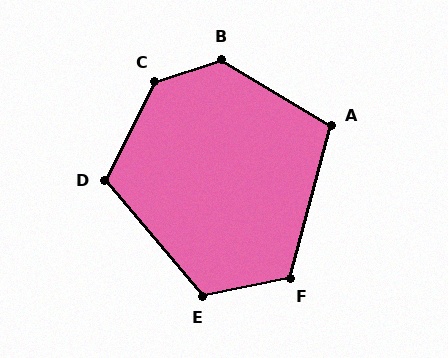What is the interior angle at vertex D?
Approximately 113 degrees (obtuse).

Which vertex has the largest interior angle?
C, at approximately 135 degrees.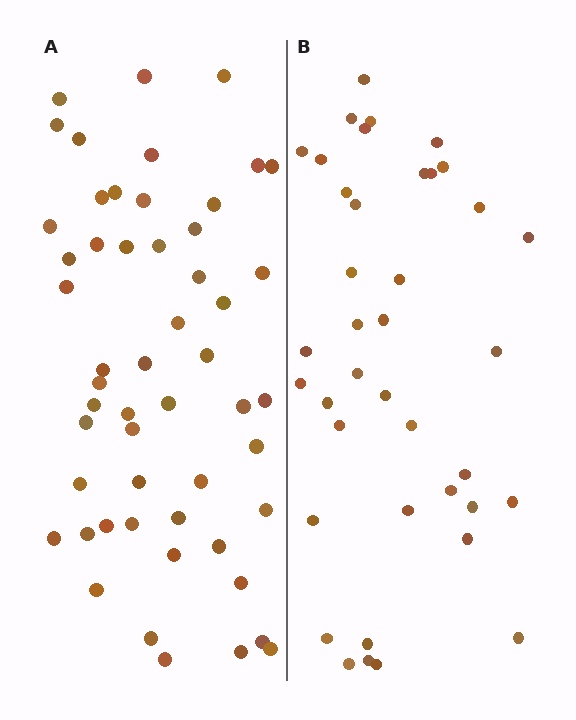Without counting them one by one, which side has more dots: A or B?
Region A (the left region) has more dots.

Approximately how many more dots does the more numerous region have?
Region A has approximately 15 more dots than region B.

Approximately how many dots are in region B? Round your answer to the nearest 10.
About 40 dots. (The exact count is 39, which rounds to 40.)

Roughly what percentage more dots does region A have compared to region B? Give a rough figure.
About 35% more.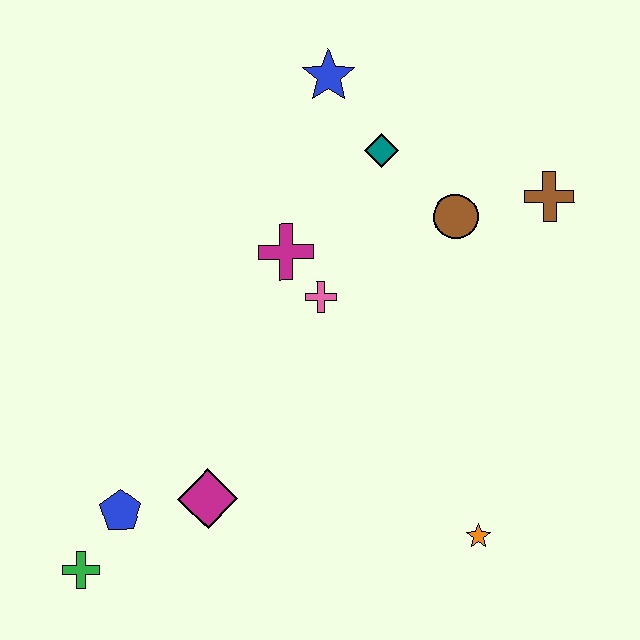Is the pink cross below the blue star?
Yes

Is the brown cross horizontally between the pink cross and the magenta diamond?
No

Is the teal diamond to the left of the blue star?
No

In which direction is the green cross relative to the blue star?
The green cross is below the blue star.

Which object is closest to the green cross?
The blue pentagon is closest to the green cross.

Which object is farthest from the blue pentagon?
The brown cross is farthest from the blue pentagon.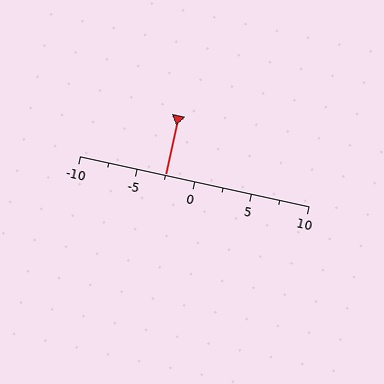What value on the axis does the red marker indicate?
The marker indicates approximately -2.5.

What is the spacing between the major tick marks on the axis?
The major ticks are spaced 5 apart.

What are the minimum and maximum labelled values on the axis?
The axis runs from -10 to 10.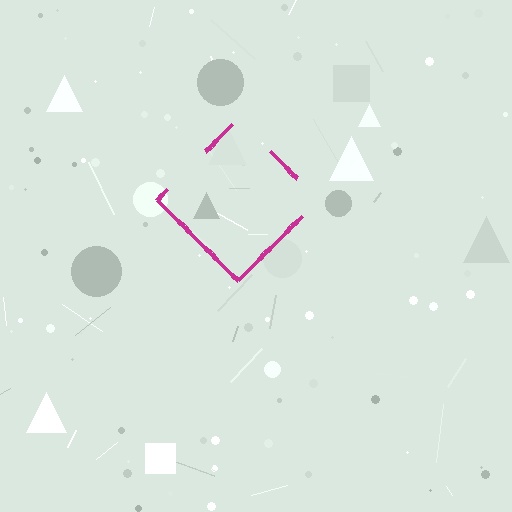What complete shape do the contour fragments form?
The contour fragments form a diamond.